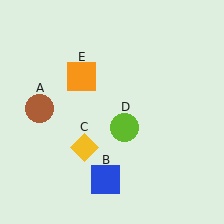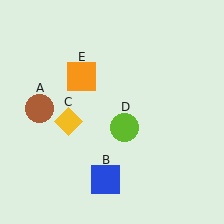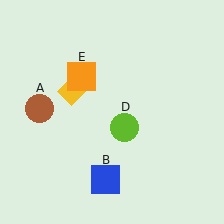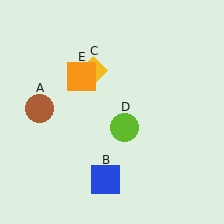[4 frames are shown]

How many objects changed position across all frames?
1 object changed position: yellow diamond (object C).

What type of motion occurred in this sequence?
The yellow diamond (object C) rotated clockwise around the center of the scene.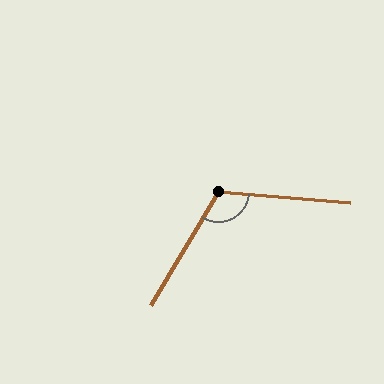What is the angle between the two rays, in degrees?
Approximately 116 degrees.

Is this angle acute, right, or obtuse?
It is obtuse.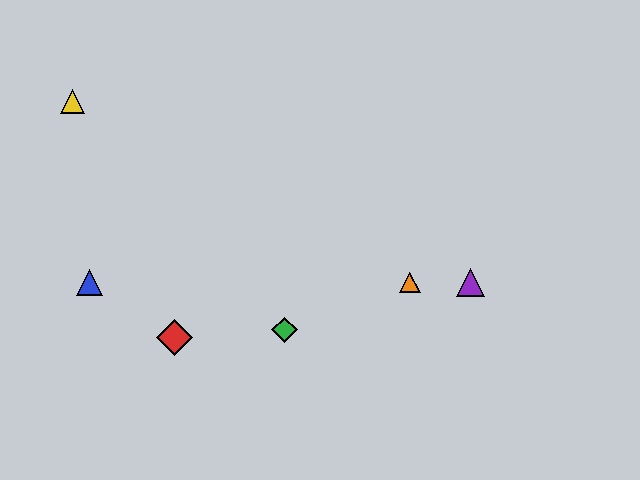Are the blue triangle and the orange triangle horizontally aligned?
Yes, both are at y≈282.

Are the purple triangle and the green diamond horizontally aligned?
No, the purple triangle is at y≈282 and the green diamond is at y≈330.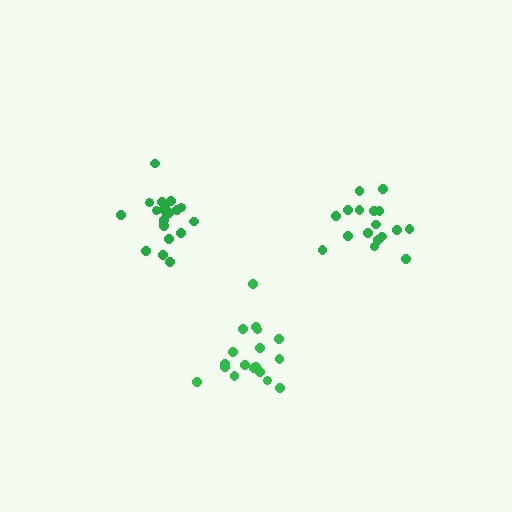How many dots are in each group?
Group 1: 18 dots, Group 2: 17 dots, Group 3: 20 dots (55 total).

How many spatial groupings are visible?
There are 3 spatial groupings.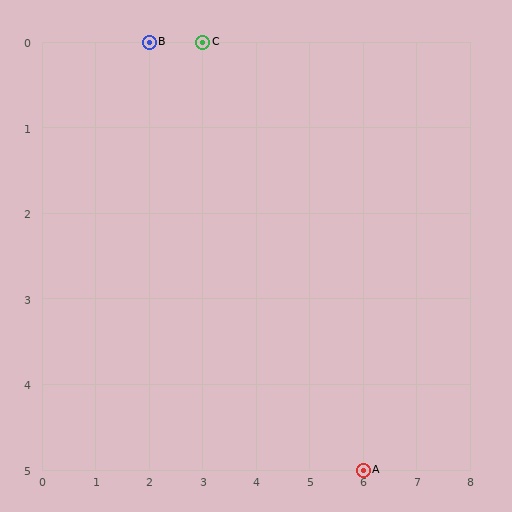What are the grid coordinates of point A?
Point A is at grid coordinates (6, 5).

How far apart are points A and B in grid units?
Points A and B are 4 columns and 5 rows apart (about 6.4 grid units diagonally).